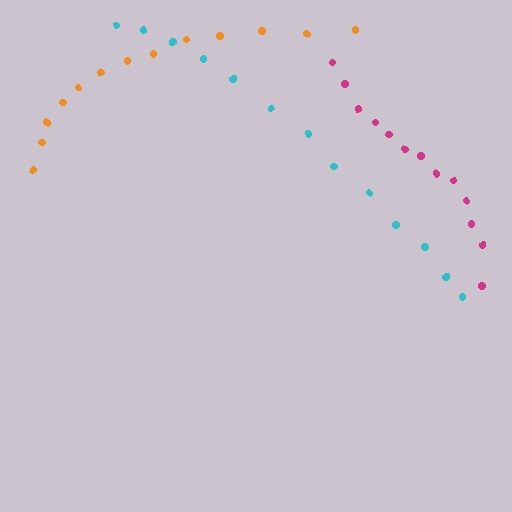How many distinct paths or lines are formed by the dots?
There are 3 distinct paths.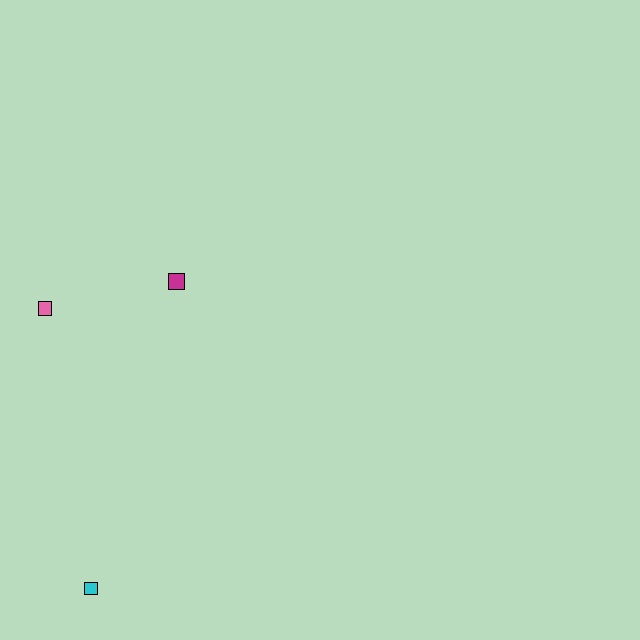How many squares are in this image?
There are 3 squares.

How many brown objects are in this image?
There are no brown objects.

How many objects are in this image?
There are 3 objects.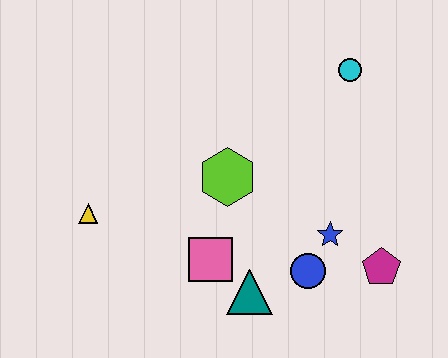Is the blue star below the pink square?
No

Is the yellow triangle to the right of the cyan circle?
No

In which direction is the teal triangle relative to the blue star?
The teal triangle is to the left of the blue star.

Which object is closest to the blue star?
The blue circle is closest to the blue star.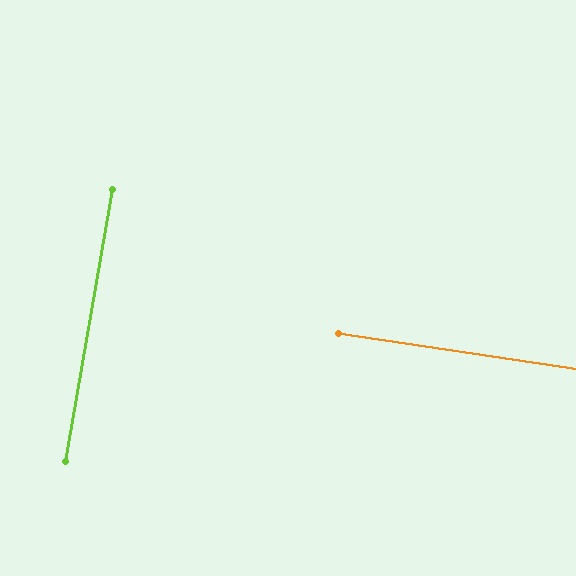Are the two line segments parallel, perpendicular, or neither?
Perpendicular — they meet at approximately 89°.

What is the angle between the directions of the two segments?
Approximately 89 degrees.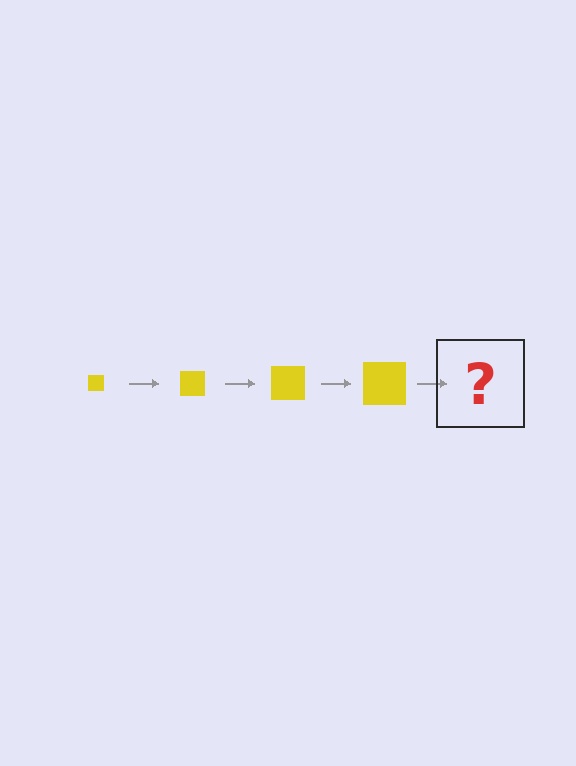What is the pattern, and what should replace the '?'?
The pattern is that the square gets progressively larger each step. The '?' should be a yellow square, larger than the previous one.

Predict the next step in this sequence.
The next step is a yellow square, larger than the previous one.